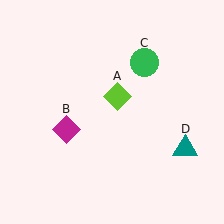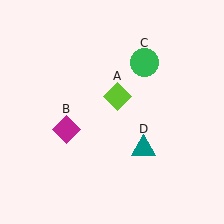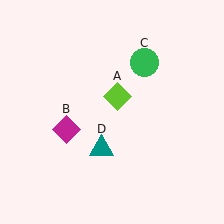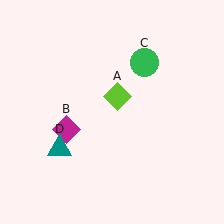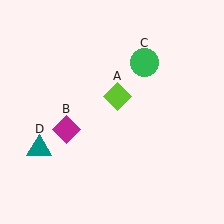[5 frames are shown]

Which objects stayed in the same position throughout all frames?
Lime diamond (object A) and magenta diamond (object B) and green circle (object C) remained stationary.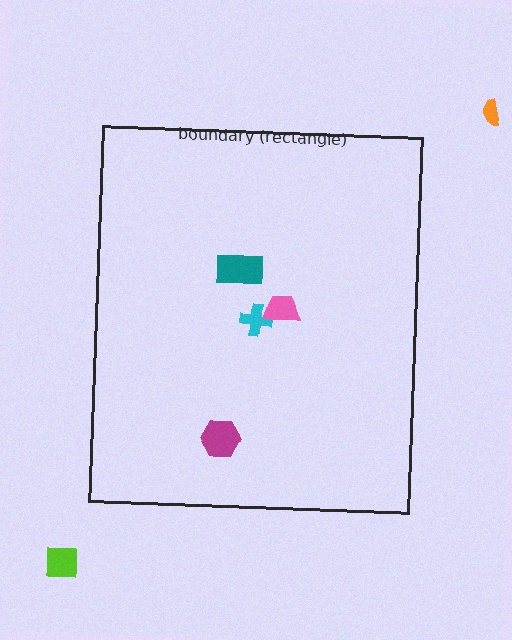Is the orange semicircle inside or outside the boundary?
Outside.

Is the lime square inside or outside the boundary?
Outside.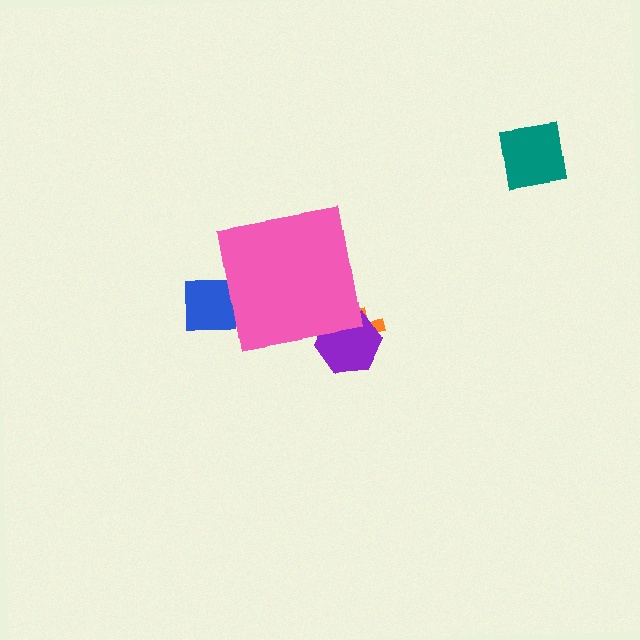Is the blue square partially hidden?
Yes, the blue square is partially hidden behind the pink square.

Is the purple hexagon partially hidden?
Yes, the purple hexagon is partially hidden behind the pink square.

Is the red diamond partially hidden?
Yes, the red diamond is partially hidden behind the pink square.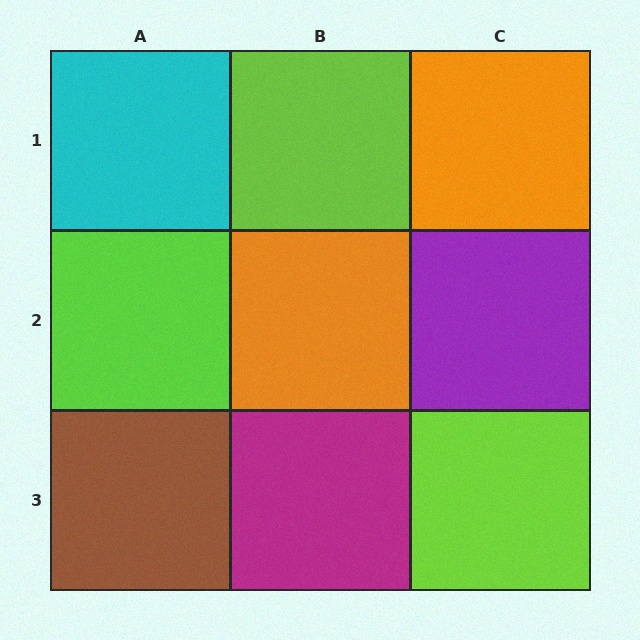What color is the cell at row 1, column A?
Cyan.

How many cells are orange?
2 cells are orange.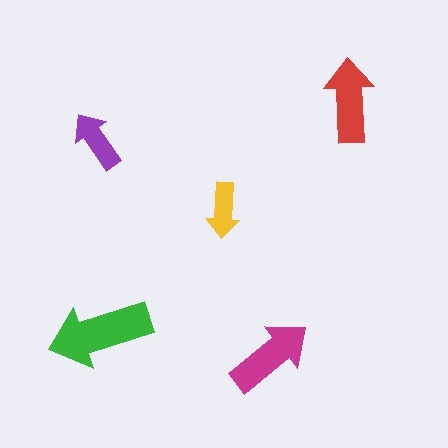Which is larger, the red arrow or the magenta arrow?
The magenta one.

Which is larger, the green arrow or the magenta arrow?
The green one.